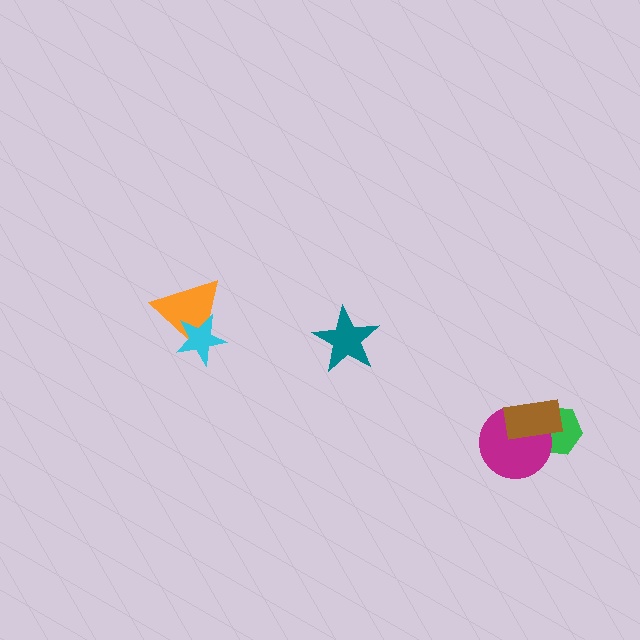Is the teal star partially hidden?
No, no other shape covers it.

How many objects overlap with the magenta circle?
2 objects overlap with the magenta circle.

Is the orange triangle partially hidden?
Yes, it is partially covered by another shape.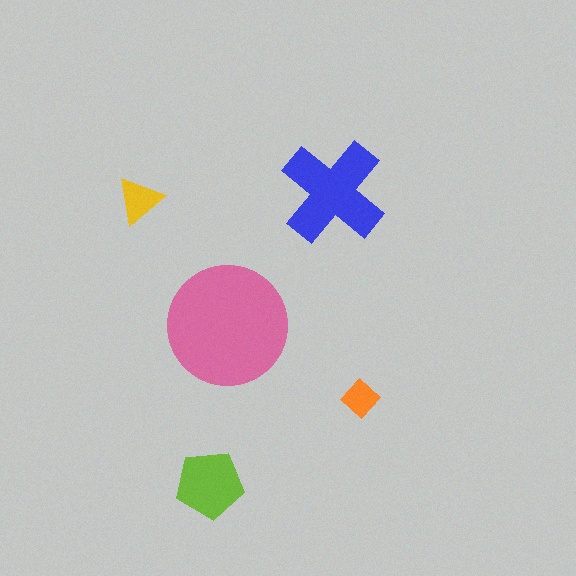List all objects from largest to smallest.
The pink circle, the blue cross, the lime pentagon, the yellow triangle, the orange diamond.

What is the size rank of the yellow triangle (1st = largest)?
4th.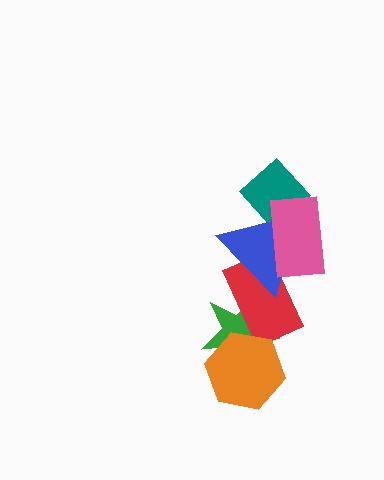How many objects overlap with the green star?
2 objects overlap with the green star.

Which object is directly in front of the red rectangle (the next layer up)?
The blue triangle is directly in front of the red rectangle.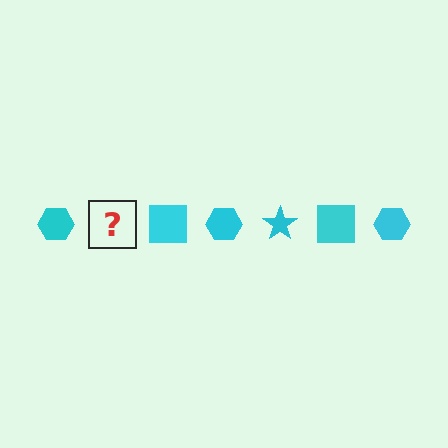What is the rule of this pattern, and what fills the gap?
The rule is that the pattern cycles through hexagon, star, square shapes in cyan. The gap should be filled with a cyan star.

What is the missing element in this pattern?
The missing element is a cyan star.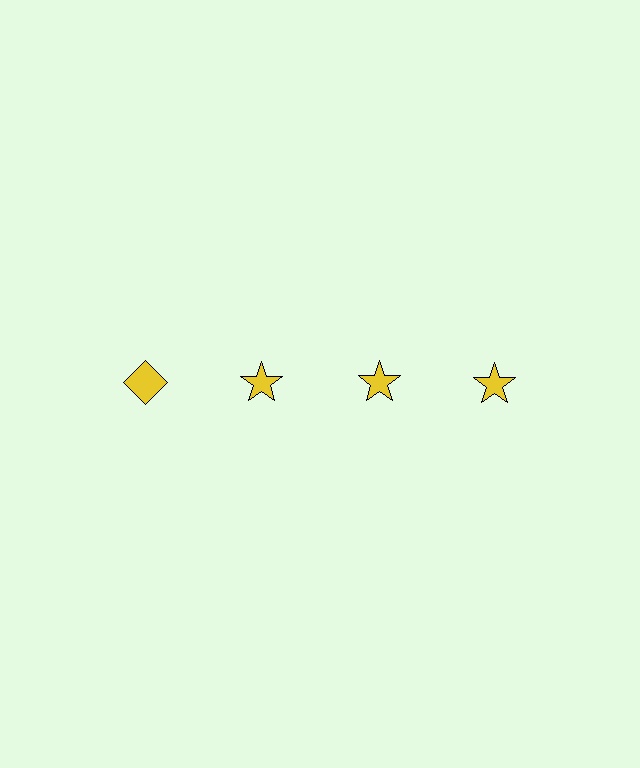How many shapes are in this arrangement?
There are 4 shapes arranged in a grid pattern.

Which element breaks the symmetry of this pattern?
The yellow diamond in the top row, leftmost column breaks the symmetry. All other shapes are yellow stars.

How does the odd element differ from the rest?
It has a different shape: diamond instead of star.